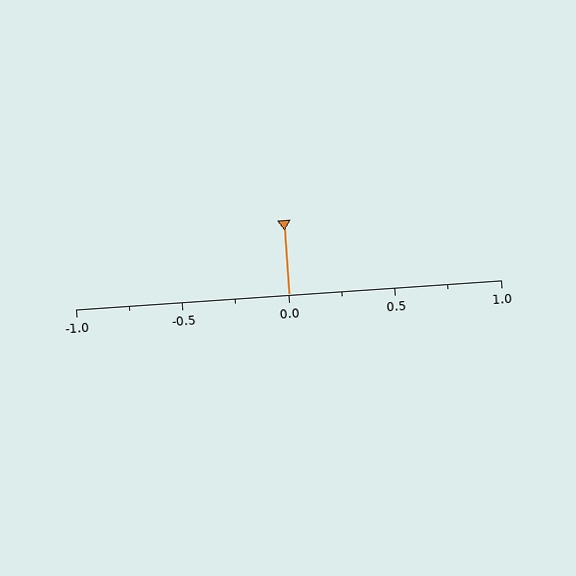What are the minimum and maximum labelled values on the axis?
The axis runs from -1.0 to 1.0.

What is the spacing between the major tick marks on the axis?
The major ticks are spaced 0.5 apart.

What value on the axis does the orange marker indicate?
The marker indicates approximately 0.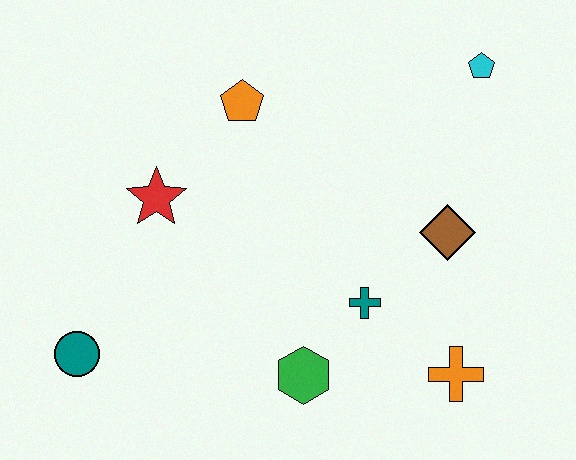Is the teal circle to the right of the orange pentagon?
No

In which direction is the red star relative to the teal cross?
The red star is to the left of the teal cross.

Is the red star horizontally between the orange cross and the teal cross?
No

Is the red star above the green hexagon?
Yes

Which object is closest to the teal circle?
The red star is closest to the teal circle.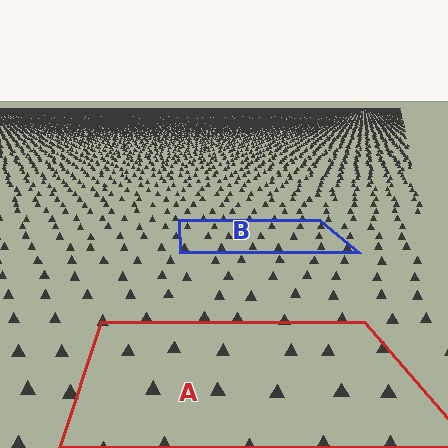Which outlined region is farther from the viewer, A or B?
Region B is farther from the viewer — the texture elements inside it appear smaller and more densely packed.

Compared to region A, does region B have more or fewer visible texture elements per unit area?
Region B has more texture elements per unit area — they are packed more densely because it is farther away.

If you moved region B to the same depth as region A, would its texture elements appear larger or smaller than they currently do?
They would appear larger. At a closer depth, the same texture elements are projected at a bigger on-screen size.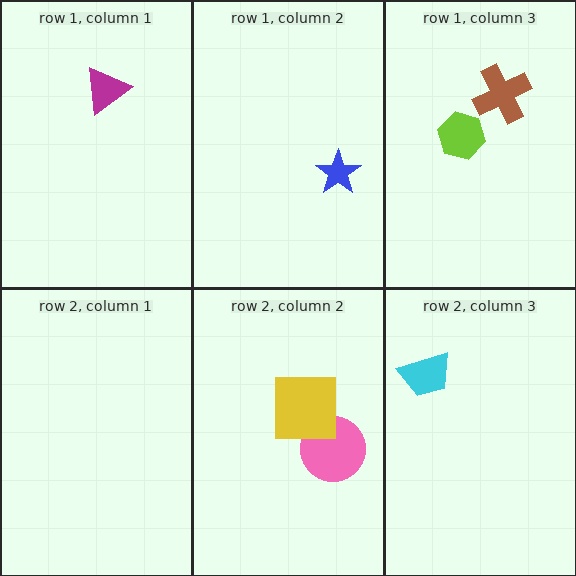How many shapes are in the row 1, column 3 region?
2.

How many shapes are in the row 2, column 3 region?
1.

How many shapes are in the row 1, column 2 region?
1.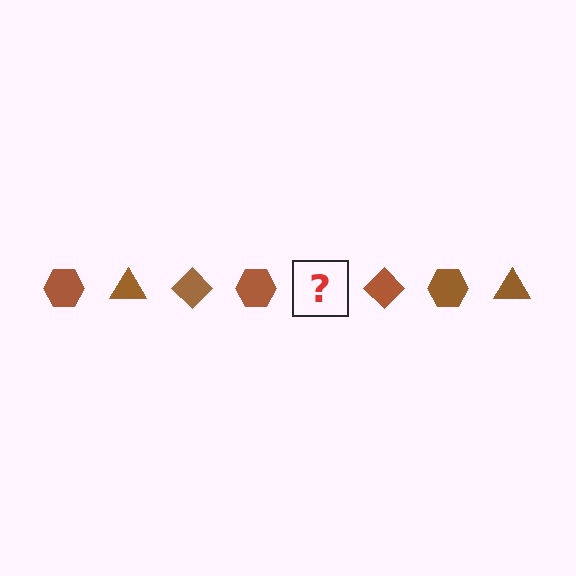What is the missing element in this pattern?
The missing element is a brown triangle.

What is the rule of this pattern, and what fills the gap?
The rule is that the pattern cycles through hexagon, triangle, diamond shapes in brown. The gap should be filled with a brown triangle.